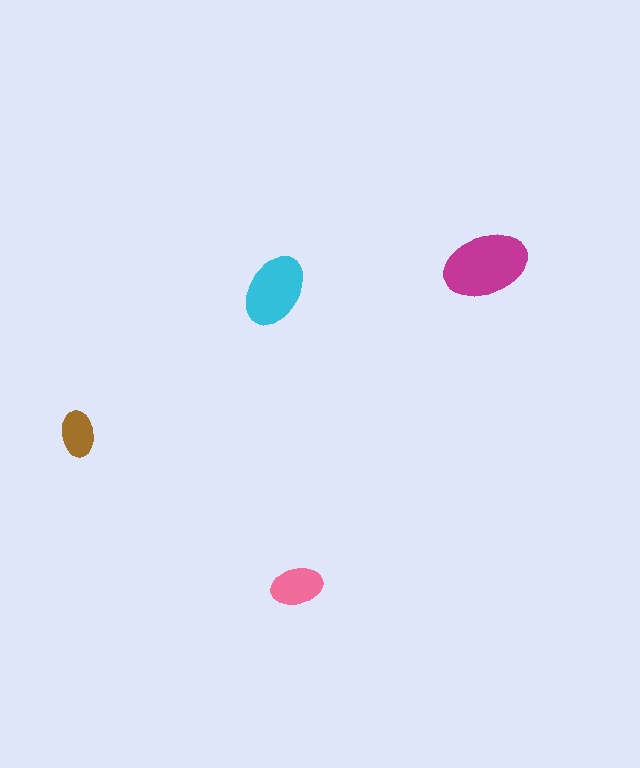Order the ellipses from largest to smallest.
the magenta one, the cyan one, the pink one, the brown one.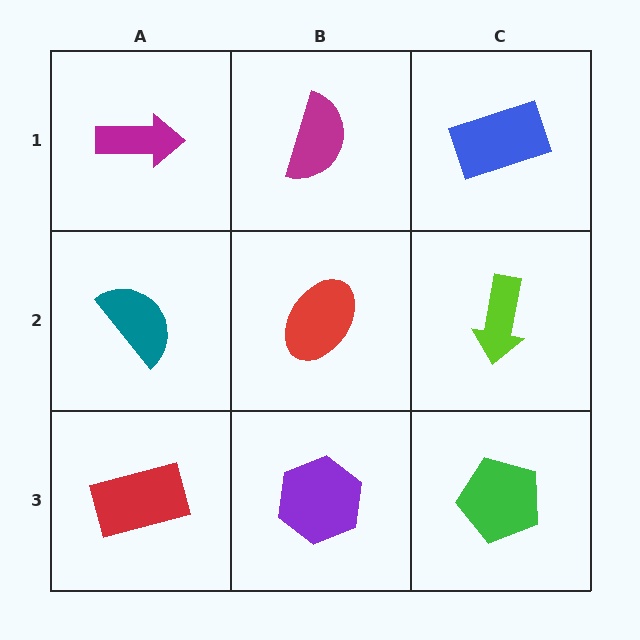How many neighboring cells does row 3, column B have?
3.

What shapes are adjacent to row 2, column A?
A magenta arrow (row 1, column A), a red rectangle (row 3, column A), a red ellipse (row 2, column B).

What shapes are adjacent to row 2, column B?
A magenta semicircle (row 1, column B), a purple hexagon (row 3, column B), a teal semicircle (row 2, column A), a lime arrow (row 2, column C).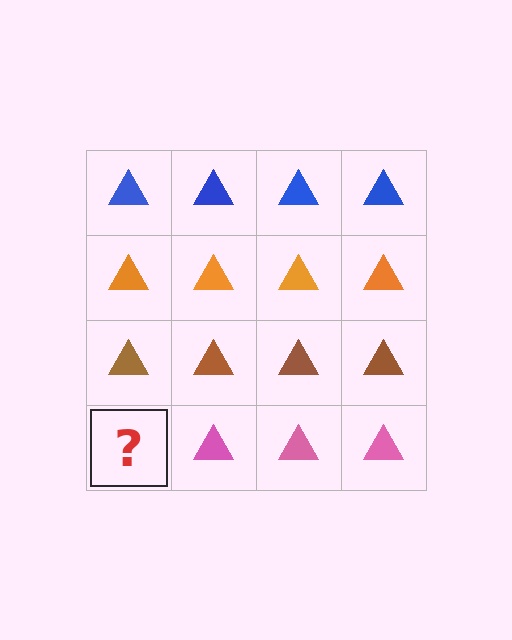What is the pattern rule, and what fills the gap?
The rule is that each row has a consistent color. The gap should be filled with a pink triangle.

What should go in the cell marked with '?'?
The missing cell should contain a pink triangle.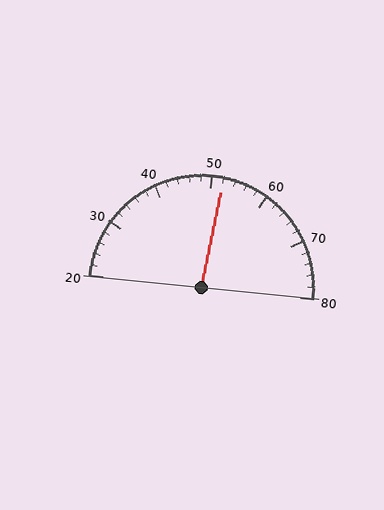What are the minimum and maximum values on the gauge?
The gauge ranges from 20 to 80.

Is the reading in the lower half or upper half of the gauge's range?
The reading is in the upper half of the range (20 to 80).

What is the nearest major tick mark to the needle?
The nearest major tick mark is 50.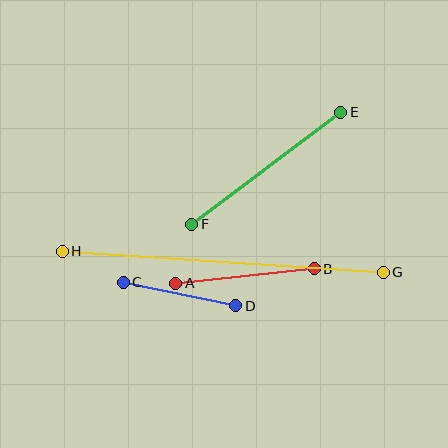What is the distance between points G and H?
The distance is approximately 322 pixels.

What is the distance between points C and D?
The distance is approximately 115 pixels.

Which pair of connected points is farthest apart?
Points G and H are farthest apart.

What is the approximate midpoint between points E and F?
The midpoint is at approximately (266, 168) pixels.